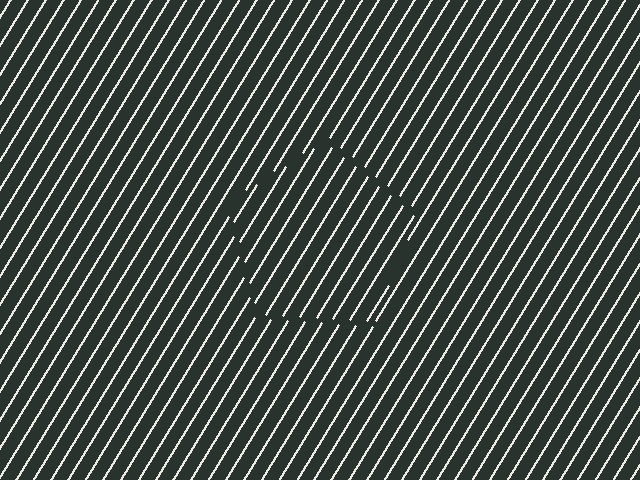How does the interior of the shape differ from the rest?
The interior of the shape contains the same grating, shifted by half a period — the contour is defined by the phase discontinuity where line-ends from the inner and outer gratings abut.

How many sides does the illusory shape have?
5 sides — the line-ends trace a pentagon.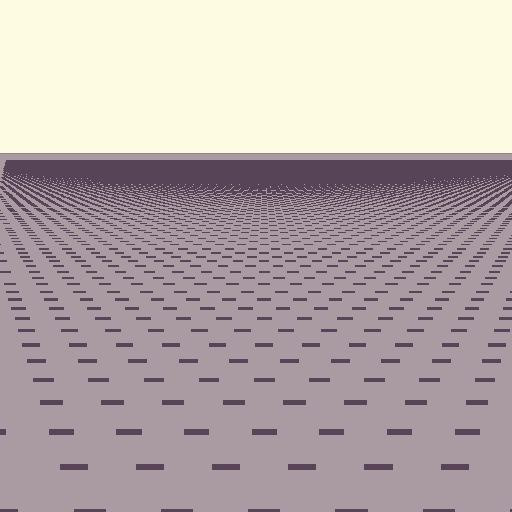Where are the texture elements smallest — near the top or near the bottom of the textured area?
Near the top.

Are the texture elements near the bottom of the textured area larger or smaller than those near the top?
Larger. Near the bottom, elements are closer to the viewer and appear at a bigger on-screen size.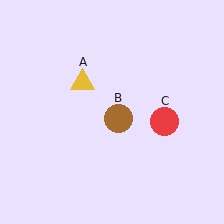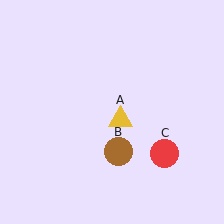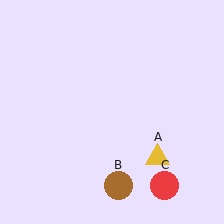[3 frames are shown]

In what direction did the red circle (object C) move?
The red circle (object C) moved down.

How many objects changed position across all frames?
3 objects changed position: yellow triangle (object A), brown circle (object B), red circle (object C).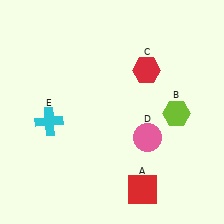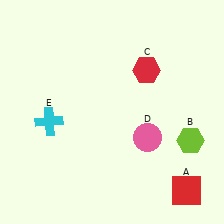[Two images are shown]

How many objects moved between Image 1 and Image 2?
2 objects moved between the two images.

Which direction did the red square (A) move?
The red square (A) moved right.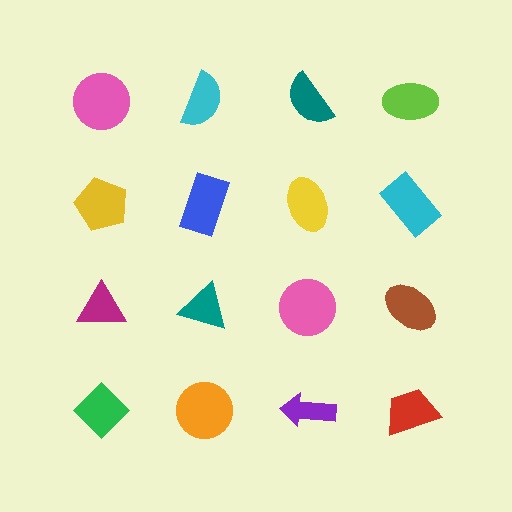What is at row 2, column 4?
A cyan rectangle.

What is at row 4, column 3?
A purple arrow.